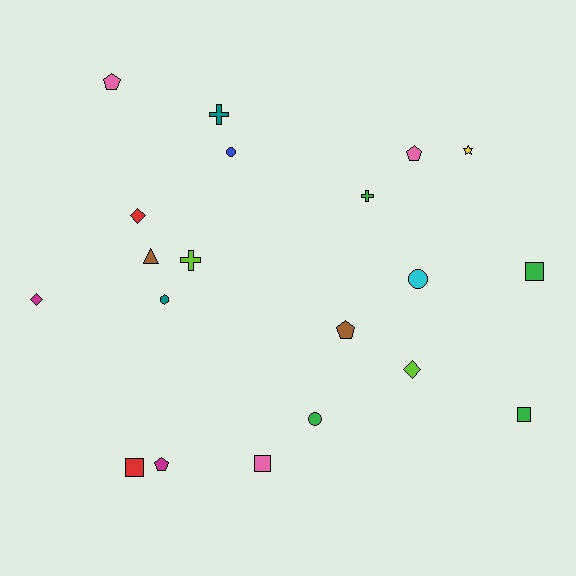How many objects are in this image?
There are 20 objects.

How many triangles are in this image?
There is 1 triangle.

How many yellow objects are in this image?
There is 1 yellow object.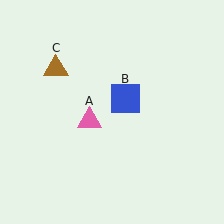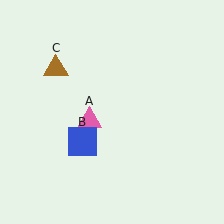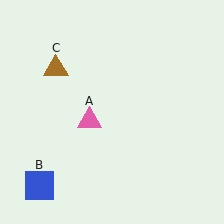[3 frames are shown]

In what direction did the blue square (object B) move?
The blue square (object B) moved down and to the left.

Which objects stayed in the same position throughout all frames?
Pink triangle (object A) and brown triangle (object C) remained stationary.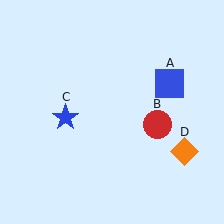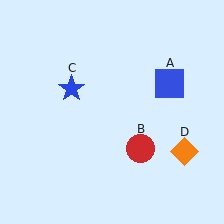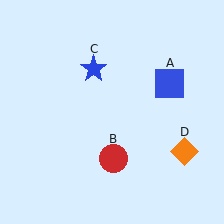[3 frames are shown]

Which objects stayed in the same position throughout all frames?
Blue square (object A) and orange diamond (object D) remained stationary.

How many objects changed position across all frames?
2 objects changed position: red circle (object B), blue star (object C).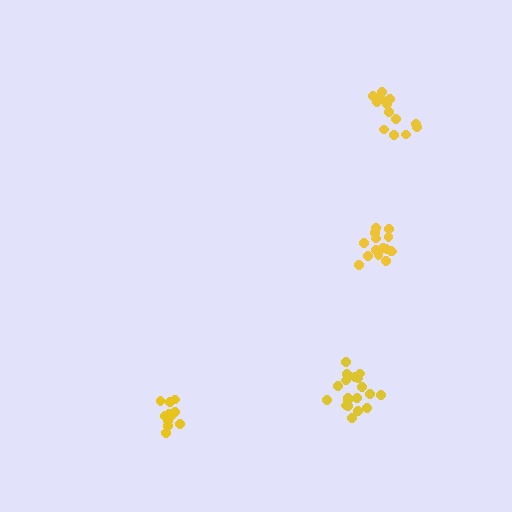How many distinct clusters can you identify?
There are 4 distinct clusters.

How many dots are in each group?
Group 1: 17 dots, Group 2: 19 dots, Group 3: 14 dots, Group 4: 13 dots (63 total).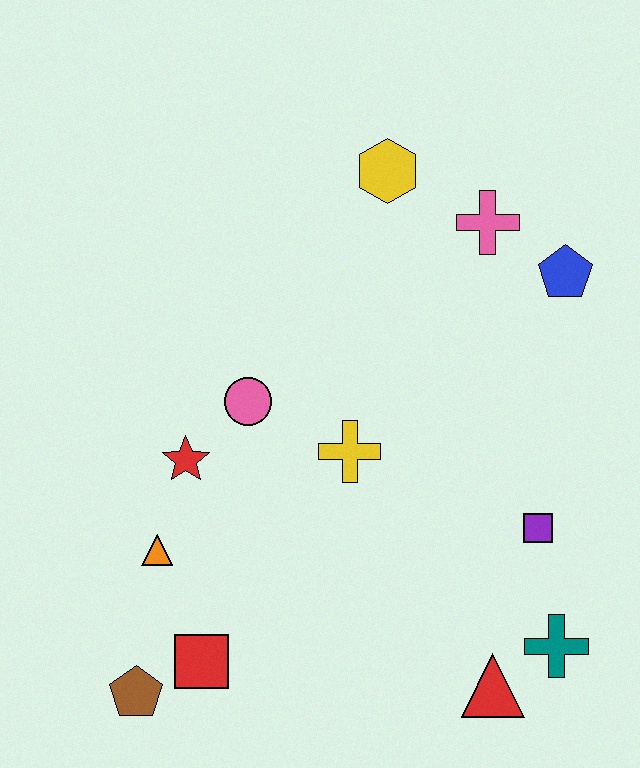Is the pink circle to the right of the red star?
Yes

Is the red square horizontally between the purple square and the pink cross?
No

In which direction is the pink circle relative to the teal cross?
The pink circle is to the left of the teal cross.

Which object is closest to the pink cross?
The blue pentagon is closest to the pink cross.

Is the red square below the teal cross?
Yes